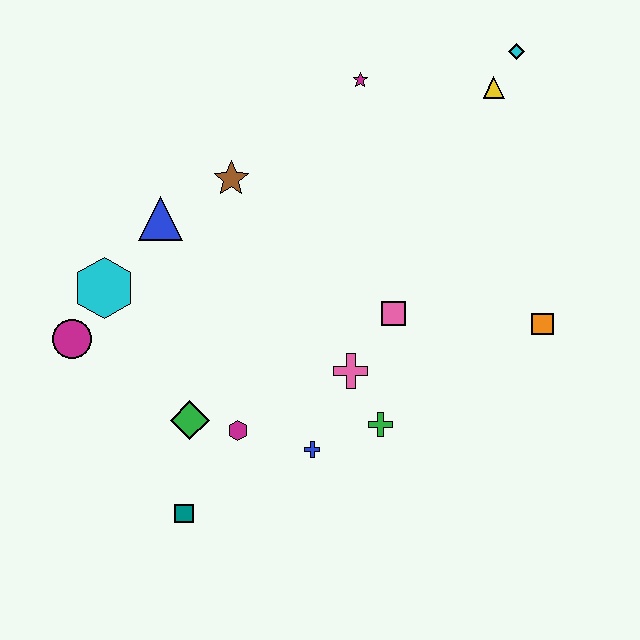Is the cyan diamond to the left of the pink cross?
No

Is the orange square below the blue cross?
No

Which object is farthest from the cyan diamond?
The teal square is farthest from the cyan diamond.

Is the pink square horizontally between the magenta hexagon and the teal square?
No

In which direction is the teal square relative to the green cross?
The teal square is to the left of the green cross.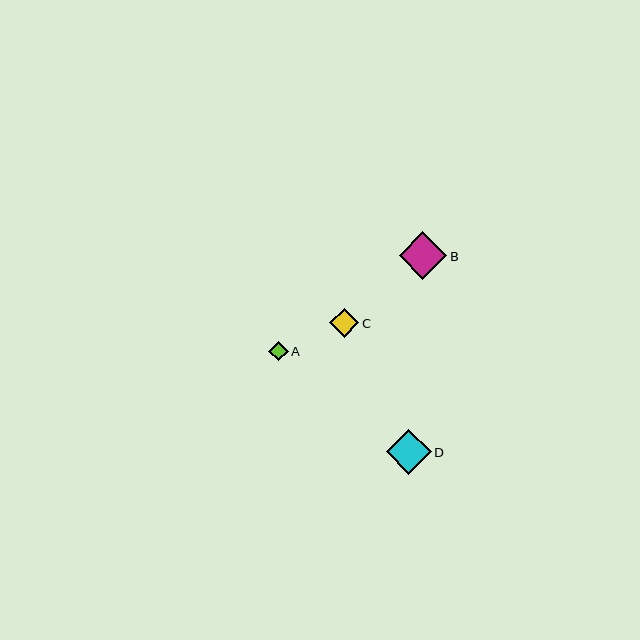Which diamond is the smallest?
Diamond A is the smallest with a size of approximately 20 pixels.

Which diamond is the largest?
Diamond B is the largest with a size of approximately 47 pixels.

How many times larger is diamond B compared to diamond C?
Diamond B is approximately 1.6 times the size of diamond C.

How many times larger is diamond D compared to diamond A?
Diamond D is approximately 2.3 times the size of diamond A.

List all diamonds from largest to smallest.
From largest to smallest: B, D, C, A.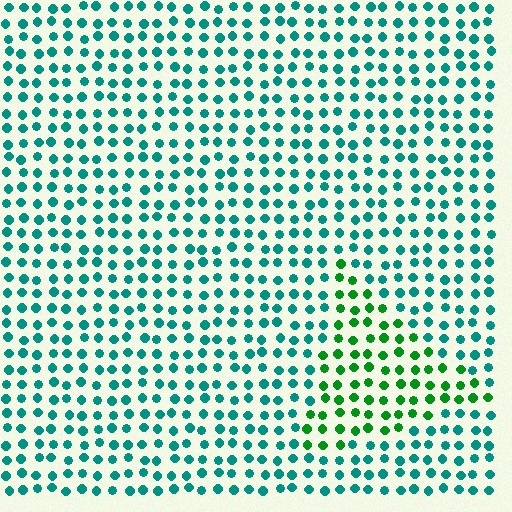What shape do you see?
I see a triangle.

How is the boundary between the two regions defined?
The boundary is defined purely by a slight shift in hue (about 43 degrees). Spacing, size, and orientation are identical on both sides.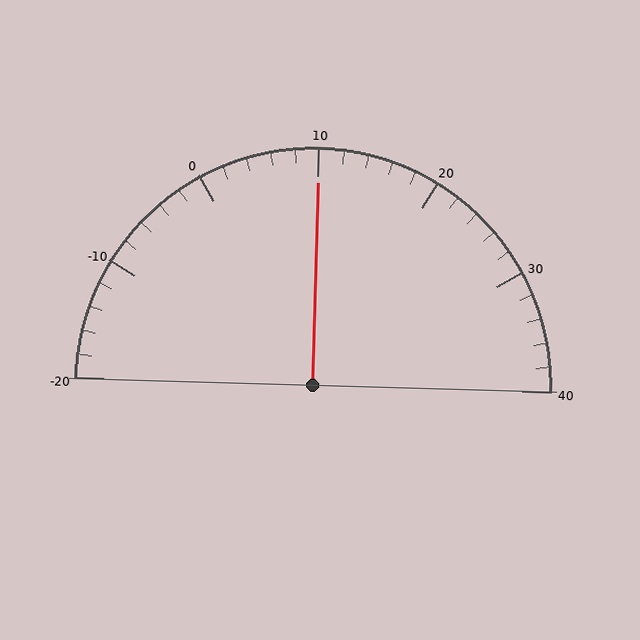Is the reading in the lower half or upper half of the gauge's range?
The reading is in the upper half of the range (-20 to 40).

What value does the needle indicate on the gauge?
The needle indicates approximately 10.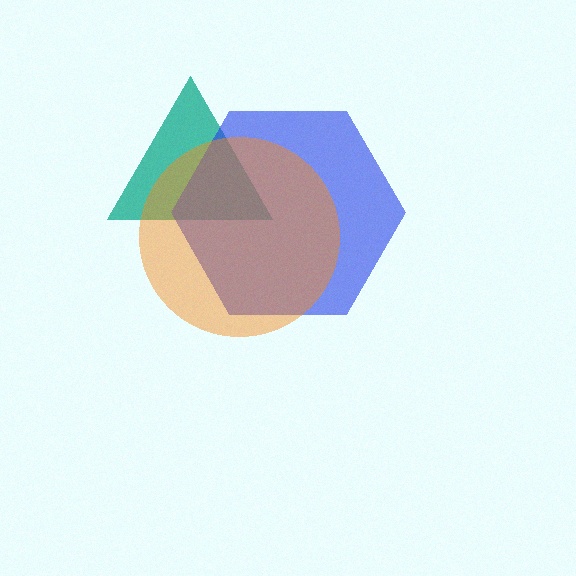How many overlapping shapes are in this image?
There are 3 overlapping shapes in the image.